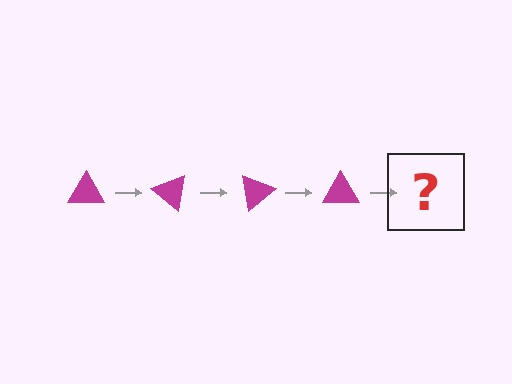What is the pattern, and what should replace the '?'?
The pattern is that the triangle rotates 40 degrees each step. The '?' should be a magenta triangle rotated 160 degrees.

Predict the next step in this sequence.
The next step is a magenta triangle rotated 160 degrees.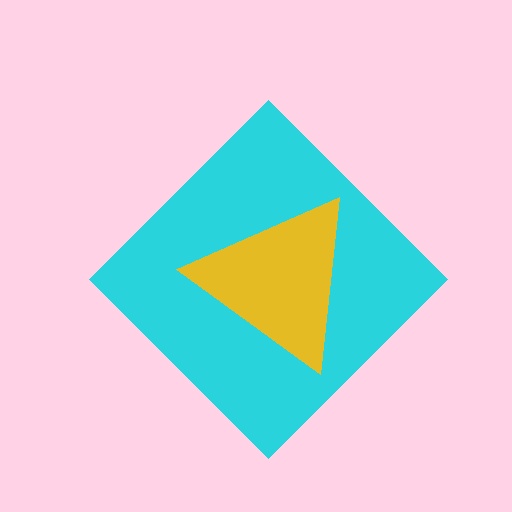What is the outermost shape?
The cyan diamond.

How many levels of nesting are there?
2.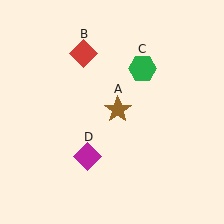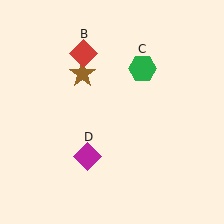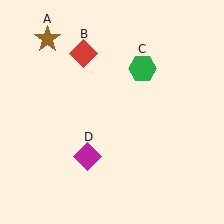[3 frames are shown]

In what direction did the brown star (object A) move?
The brown star (object A) moved up and to the left.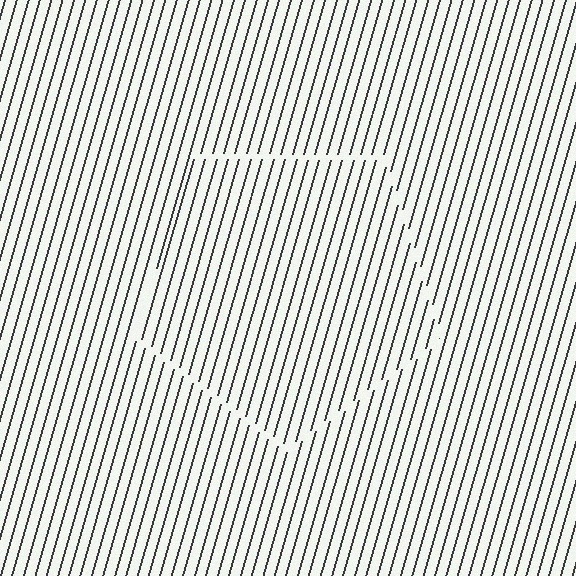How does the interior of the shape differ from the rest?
The interior of the shape contains the same grating, shifted by half a period — the contour is defined by the phase discontinuity where line-ends from the inner and outer gratings abut.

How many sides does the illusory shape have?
5 sides — the line-ends trace a pentagon.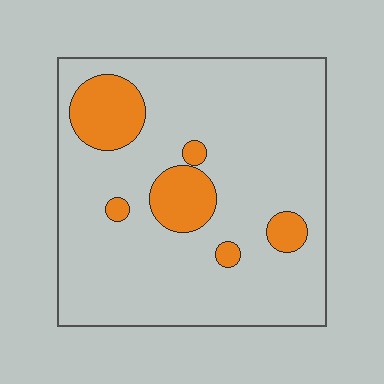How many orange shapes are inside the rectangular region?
6.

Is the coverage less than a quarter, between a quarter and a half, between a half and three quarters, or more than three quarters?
Less than a quarter.